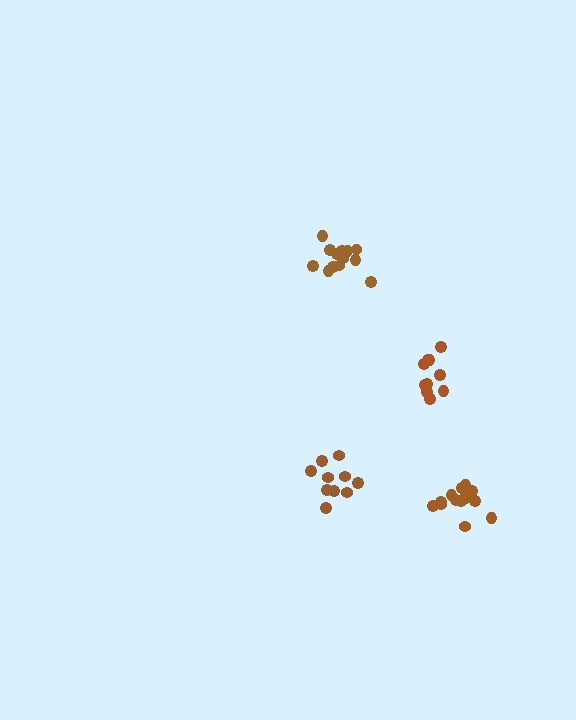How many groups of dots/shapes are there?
There are 4 groups.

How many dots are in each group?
Group 1: 10 dots, Group 2: 10 dots, Group 3: 14 dots, Group 4: 13 dots (47 total).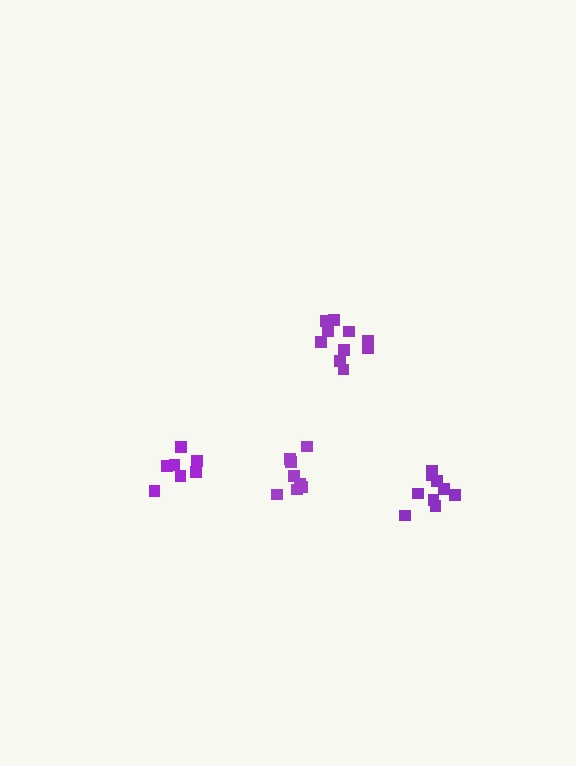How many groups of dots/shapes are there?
There are 4 groups.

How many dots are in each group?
Group 1: 10 dots, Group 2: 9 dots, Group 3: 8 dots, Group 4: 7 dots (34 total).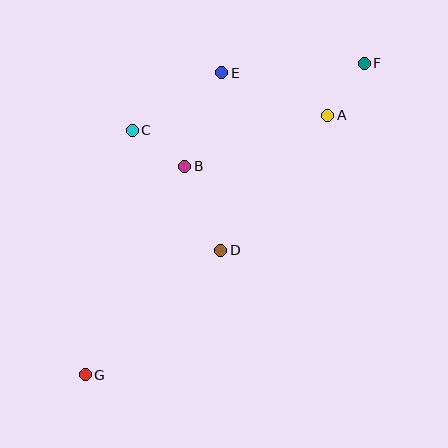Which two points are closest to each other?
Points A and F are closest to each other.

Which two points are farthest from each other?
Points F and G are farthest from each other.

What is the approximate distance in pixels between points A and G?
The distance between A and G is approximately 355 pixels.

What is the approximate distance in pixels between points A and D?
The distance between A and D is approximately 173 pixels.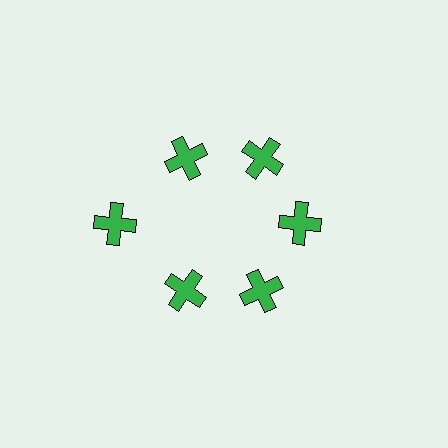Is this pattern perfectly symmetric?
No. The 6 green crosses are arranged in a ring, but one element near the 9 o'clock position is pushed outward from the center, breaking the 6-fold rotational symmetry.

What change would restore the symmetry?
The symmetry would be restored by moving it inward, back onto the ring so that all 6 crosses sit at equal angles and equal distance from the center.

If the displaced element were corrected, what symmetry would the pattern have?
It would have 6-fold rotational symmetry — the pattern would map onto itself every 60 degrees.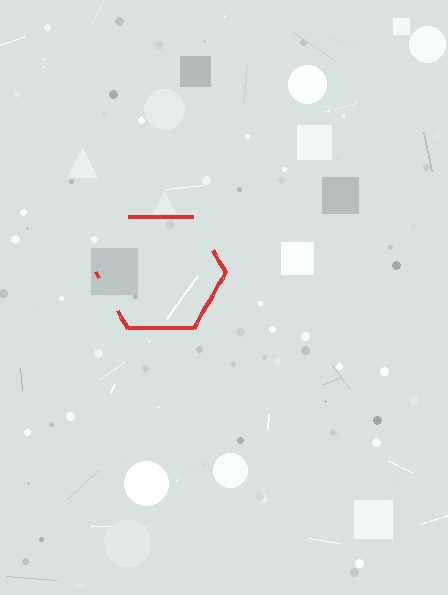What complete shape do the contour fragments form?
The contour fragments form a hexagon.